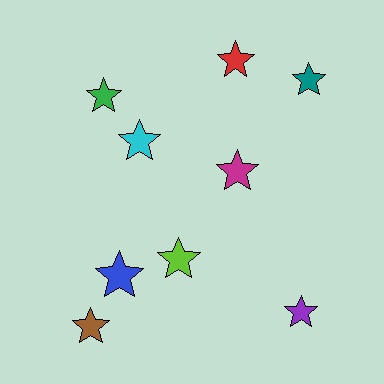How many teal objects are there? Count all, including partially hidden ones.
There is 1 teal object.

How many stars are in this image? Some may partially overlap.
There are 9 stars.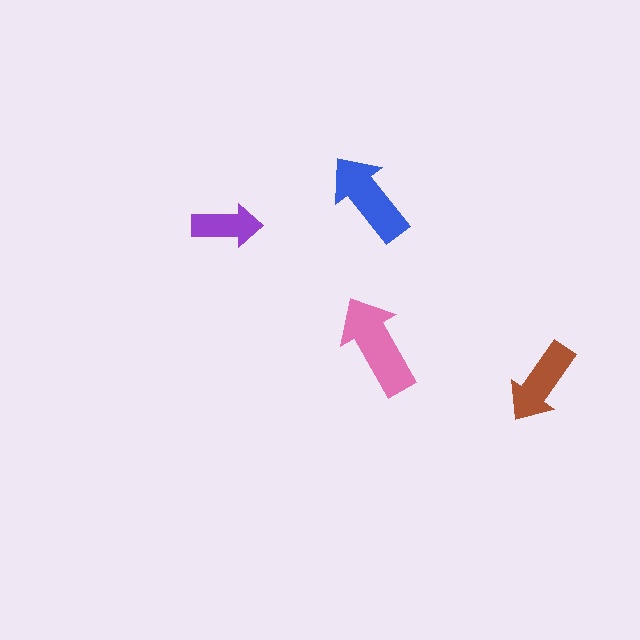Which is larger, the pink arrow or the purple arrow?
The pink one.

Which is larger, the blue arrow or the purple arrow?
The blue one.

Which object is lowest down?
The brown arrow is bottommost.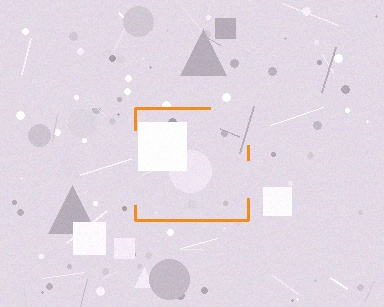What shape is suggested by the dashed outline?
The dashed outline suggests a square.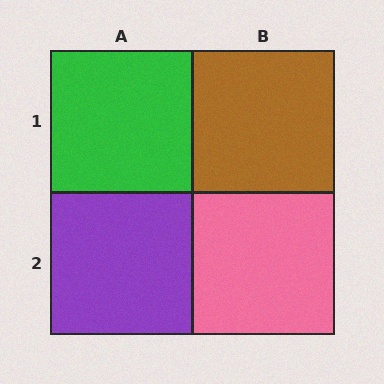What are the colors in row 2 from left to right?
Purple, pink.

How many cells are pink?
1 cell is pink.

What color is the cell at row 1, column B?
Brown.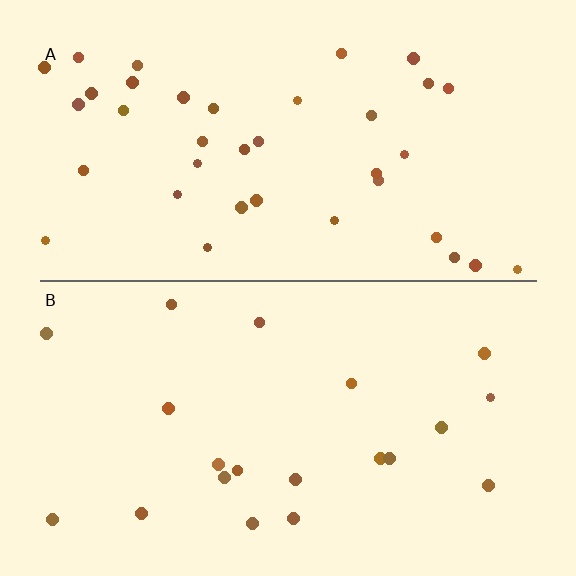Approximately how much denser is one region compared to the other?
Approximately 1.8× — region A over region B.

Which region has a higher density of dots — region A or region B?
A (the top).